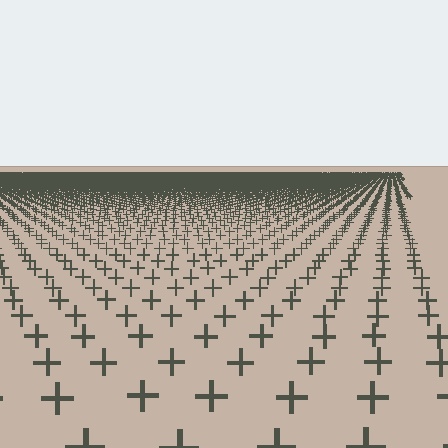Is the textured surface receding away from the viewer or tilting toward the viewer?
The surface is receding away from the viewer. Texture elements get smaller and denser toward the top.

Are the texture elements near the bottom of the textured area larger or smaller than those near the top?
Larger. Near the bottom, elements are closer to the viewer and appear at a bigger on-screen size.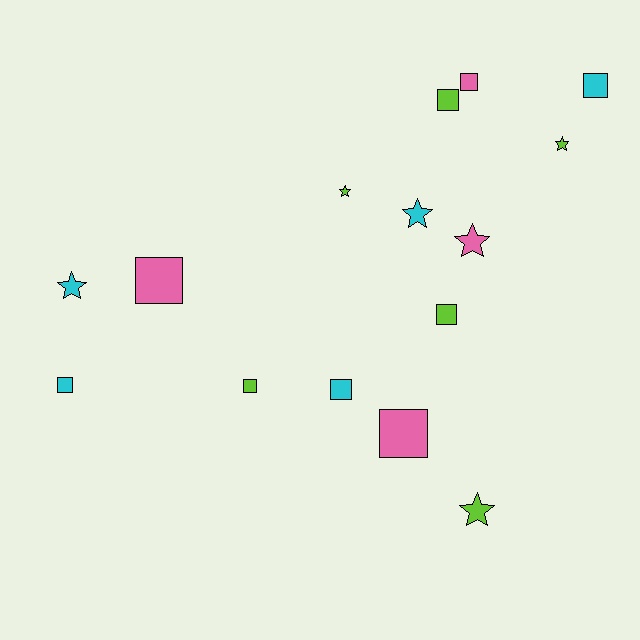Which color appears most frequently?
Lime, with 6 objects.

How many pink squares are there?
There are 3 pink squares.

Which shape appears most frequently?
Square, with 9 objects.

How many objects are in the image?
There are 15 objects.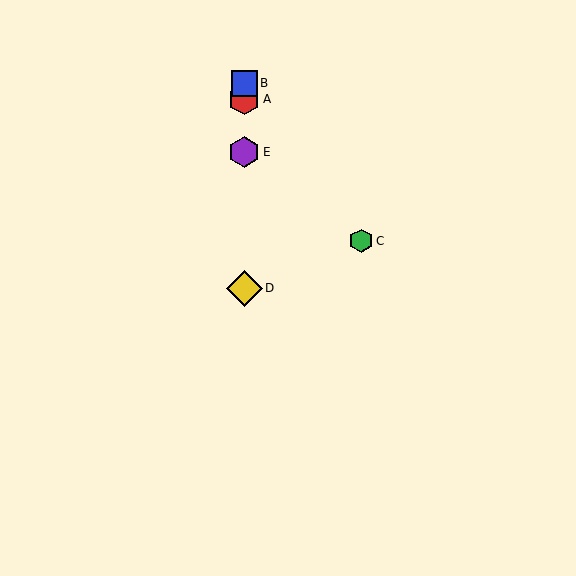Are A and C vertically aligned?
No, A is at x≈244 and C is at x≈361.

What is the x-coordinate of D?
Object D is at x≈244.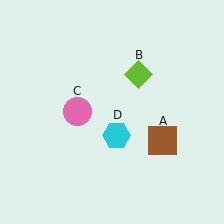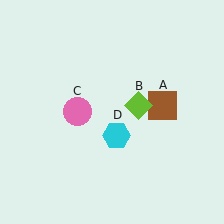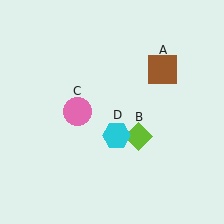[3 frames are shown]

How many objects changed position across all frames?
2 objects changed position: brown square (object A), lime diamond (object B).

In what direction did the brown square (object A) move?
The brown square (object A) moved up.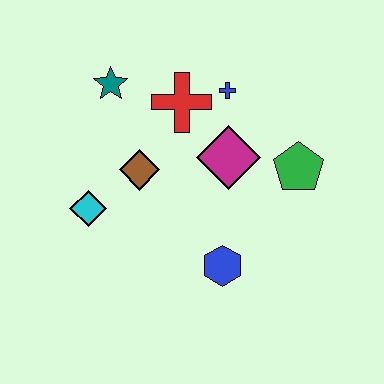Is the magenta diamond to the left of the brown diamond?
No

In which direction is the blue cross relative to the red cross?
The blue cross is to the right of the red cross.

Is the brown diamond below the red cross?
Yes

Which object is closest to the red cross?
The blue cross is closest to the red cross.